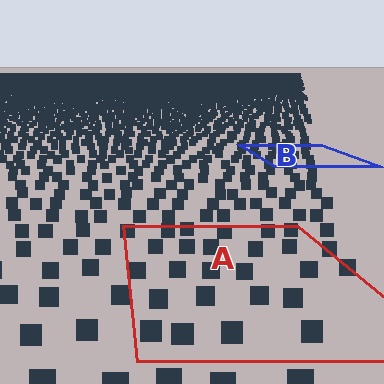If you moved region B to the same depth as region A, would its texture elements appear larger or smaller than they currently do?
They would appear larger. At a closer depth, the same texture elements are projected at a bigger on-screen size.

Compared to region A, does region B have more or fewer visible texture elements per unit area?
Region B has more texture elements per unit area — they are packed more densely because it is farther away.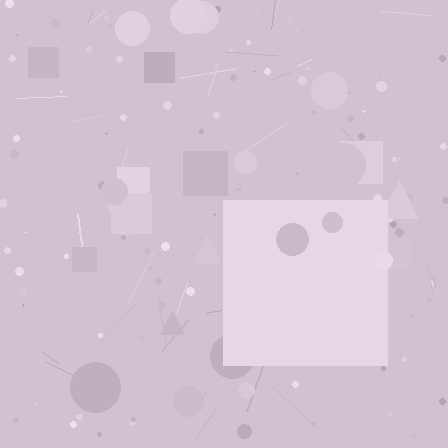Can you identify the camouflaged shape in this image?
The camouflaged shape is a square.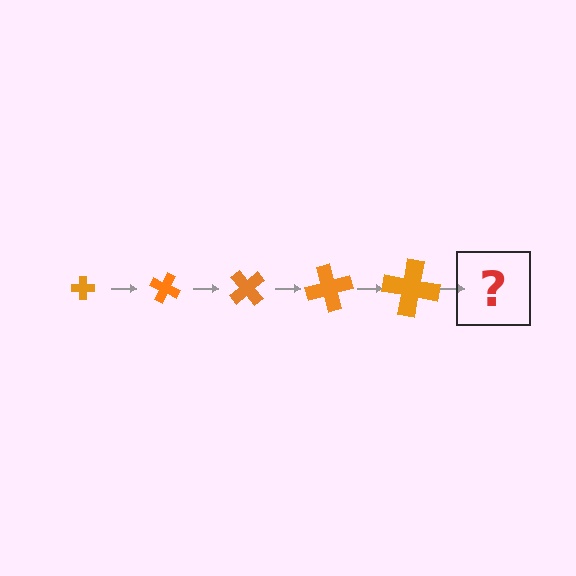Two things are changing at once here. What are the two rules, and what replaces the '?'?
The two rules are that the cross grows larger each step and it rotates 25 degrees each step. The '?' should be a cross, larger than the previous one and rotated 125 degrees from the start.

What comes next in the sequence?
The next element should be a cross, larger than the previous one and rotated 125 degrees from the start.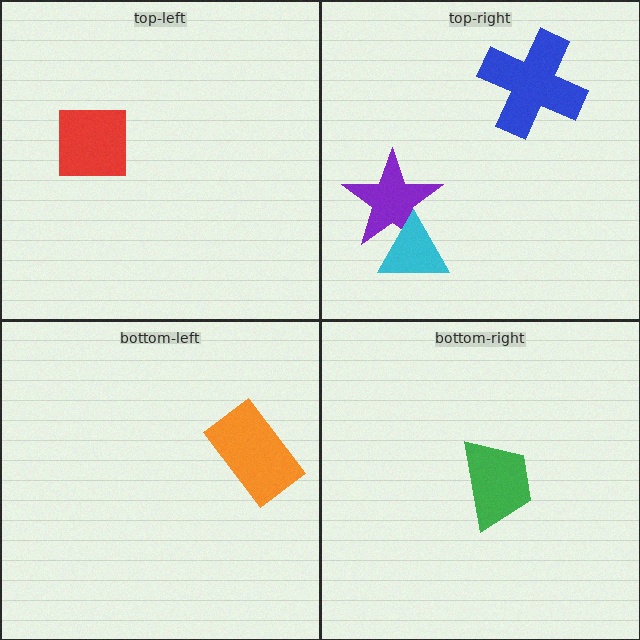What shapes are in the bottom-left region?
The orange rectangle.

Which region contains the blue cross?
The top-right region.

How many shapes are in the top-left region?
1.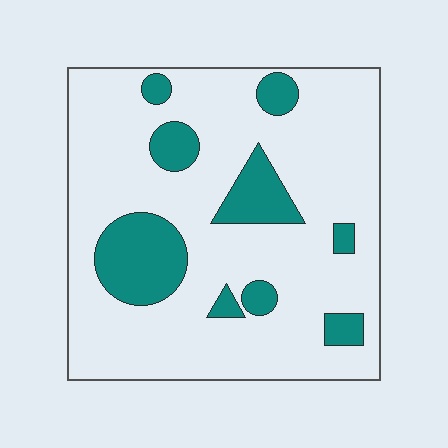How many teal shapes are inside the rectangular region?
9.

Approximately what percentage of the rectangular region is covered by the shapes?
Approximately 20%.